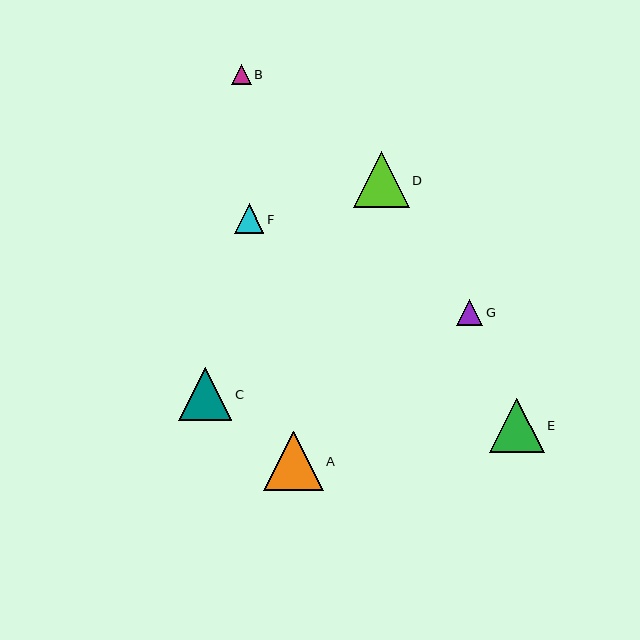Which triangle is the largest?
Triangle A is the largest with a size of approximately 60 pixels.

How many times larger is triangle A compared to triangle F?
Triangle A is approximately 2.0 times the size of triangle F.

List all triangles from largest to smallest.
From largest to smallest: A, D, E, C, F, G, B.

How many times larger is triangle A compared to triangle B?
Triangle A is approximately 3.1 times the size of triangle B.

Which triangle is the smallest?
Triangle B is the smallest with a size of approximately 19 pixels.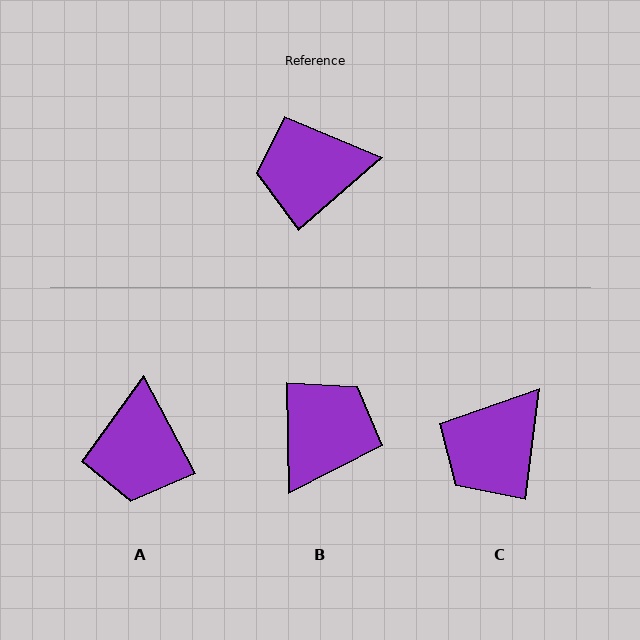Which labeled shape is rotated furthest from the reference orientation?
B, about 130 degrees away.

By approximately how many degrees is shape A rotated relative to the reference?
Approximately 77 degrees counter-clockwise.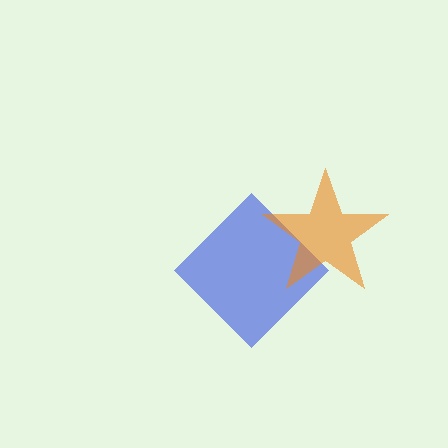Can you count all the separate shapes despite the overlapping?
Yes, there are 2 separate shapes.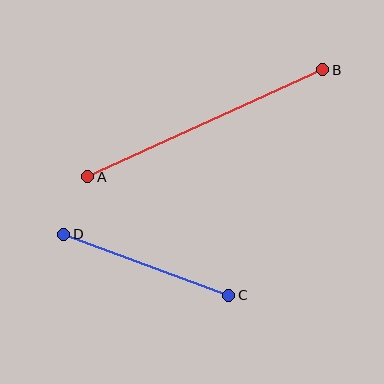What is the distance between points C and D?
The distance is approximately 176 pixels.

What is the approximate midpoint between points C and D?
The midpoint is at approximately (146, 265) pixels.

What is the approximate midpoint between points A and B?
The midpoint is at approximately (205, 123) pixels.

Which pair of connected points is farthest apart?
Points A and B are farthest apart.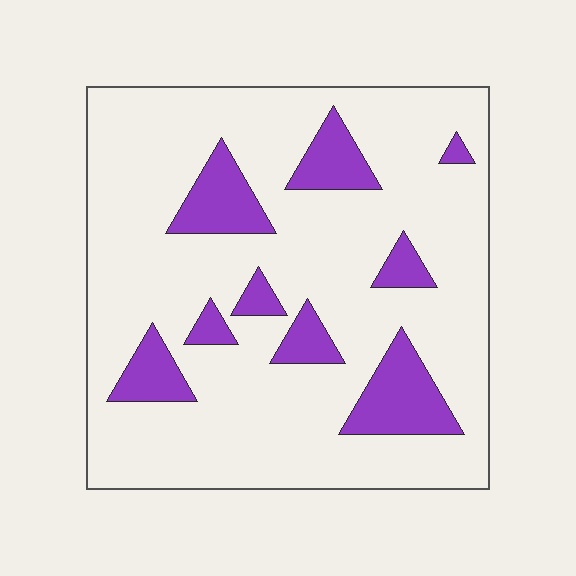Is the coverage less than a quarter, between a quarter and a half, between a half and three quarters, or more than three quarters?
Less than a quarter.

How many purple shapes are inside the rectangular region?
9.